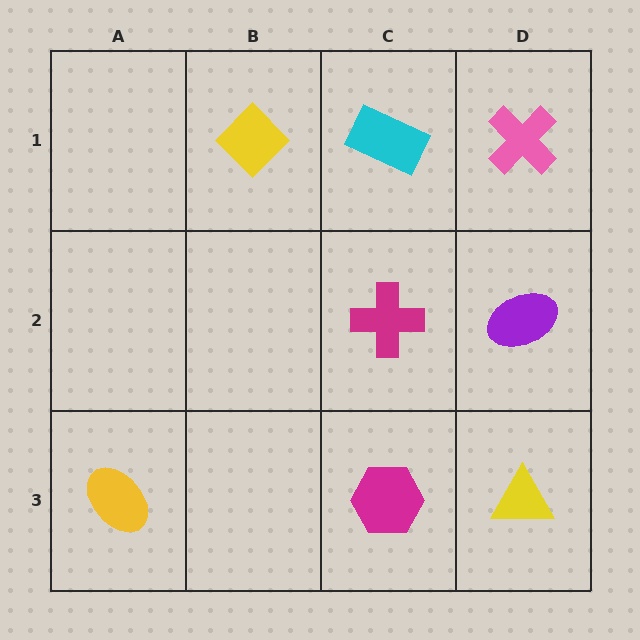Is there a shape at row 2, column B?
No, that cell is empty.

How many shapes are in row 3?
3 shapes.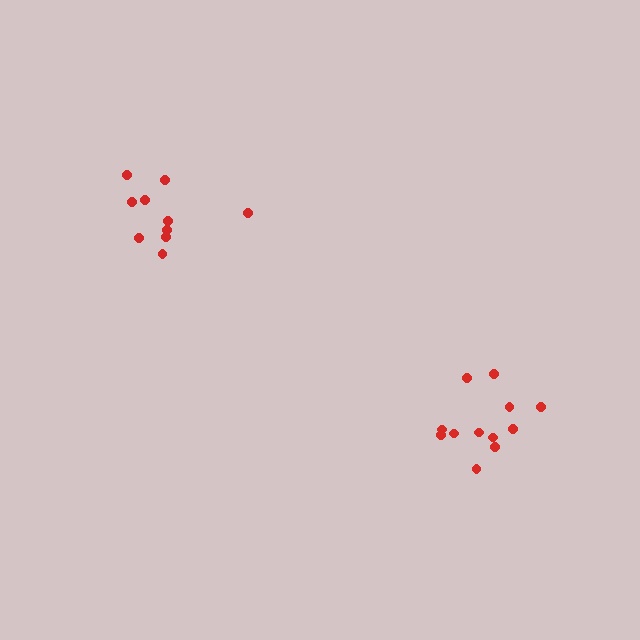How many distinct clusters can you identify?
There are 2 distinct clusters.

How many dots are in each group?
Group 1: 12 dots, Group 2: 10 dots (22 total).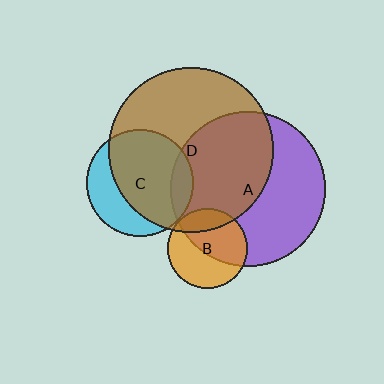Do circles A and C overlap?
Yes.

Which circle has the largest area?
Circle D (brown).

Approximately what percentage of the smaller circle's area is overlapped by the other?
Approximately 15%.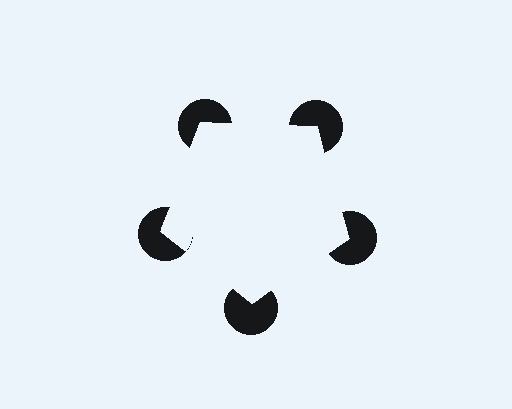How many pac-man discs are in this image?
There are 5 — one at each vertex of the illusory pentagon.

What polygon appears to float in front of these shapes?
An illusory pentagon — its edges are inferred from the aligned wedge cuts in the pac-man discs, not physically drawn.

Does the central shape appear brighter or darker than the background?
It typically appears slightly brighter than the background, even though no actual brightness change is drawn.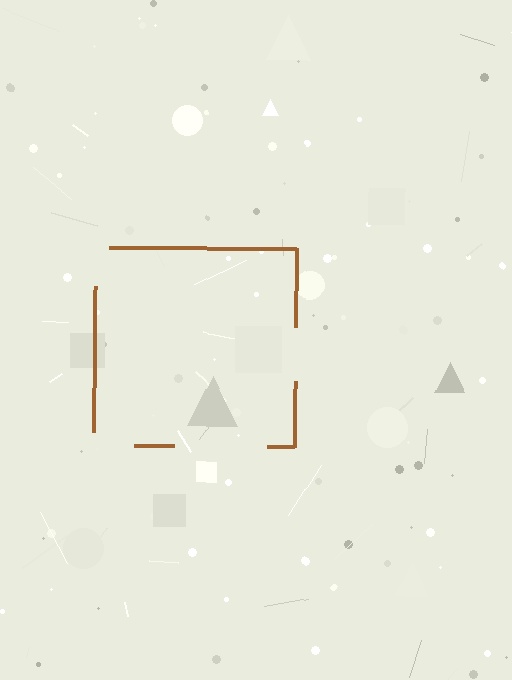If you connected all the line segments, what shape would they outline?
They would outline a square.